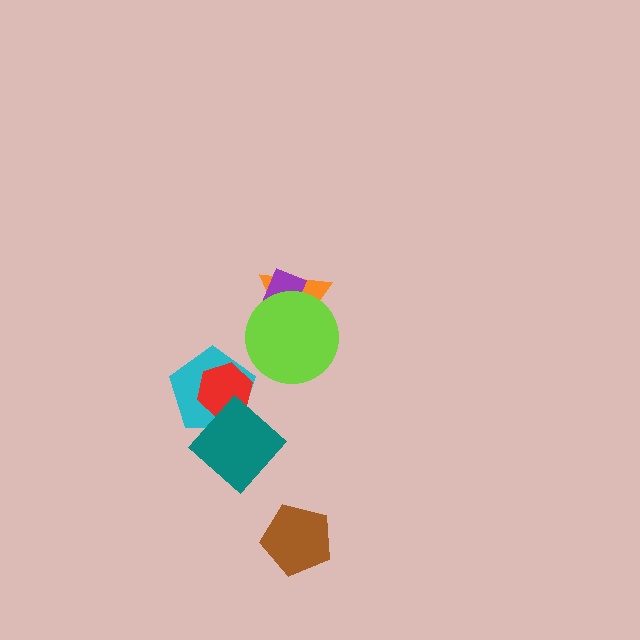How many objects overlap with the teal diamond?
2 objects overlap with the teal diamond.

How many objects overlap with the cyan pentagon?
2 objects overlap with the cyan pentagon.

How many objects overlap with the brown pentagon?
0 objects overlap with the brown pentagon.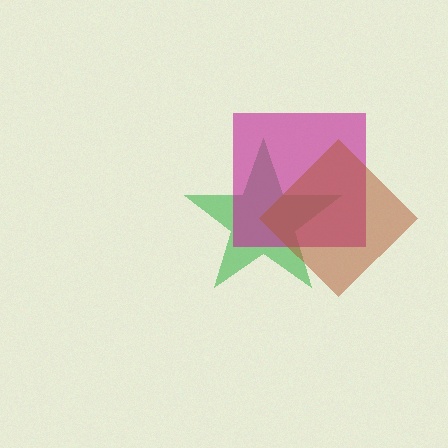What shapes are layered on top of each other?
The layered shapes are: a green star, a magenta square, a brown diamond.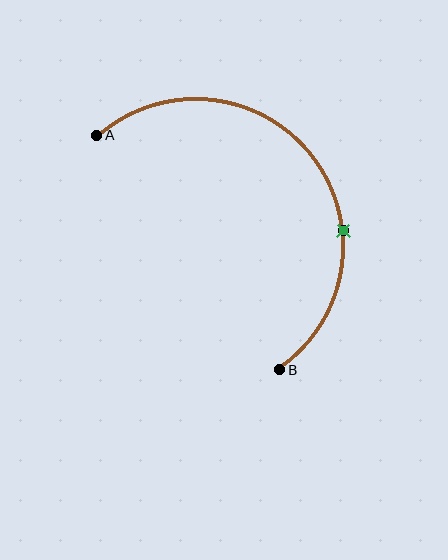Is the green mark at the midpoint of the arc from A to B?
No. The green mark lies on the arc but is closer to endpoint B. The arc midpoint would be at the point on the curve equidistant along the arc from both A and B.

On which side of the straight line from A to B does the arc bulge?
The arc bulges above and to the right of the straight line connecting A and B.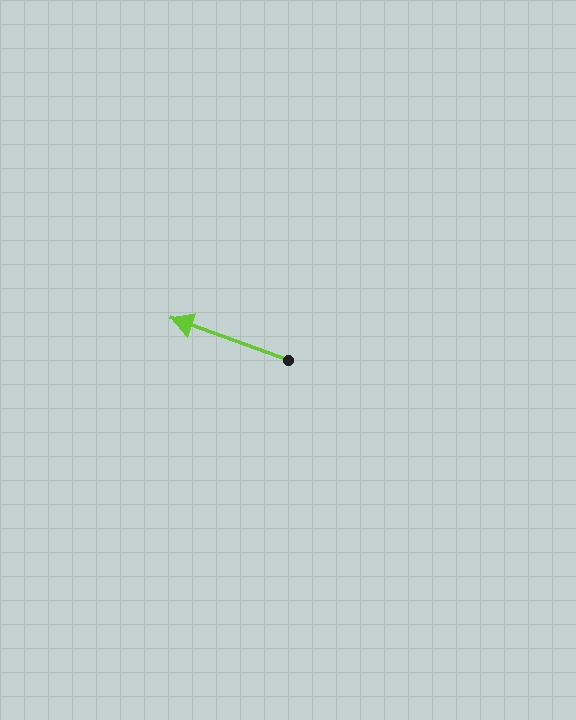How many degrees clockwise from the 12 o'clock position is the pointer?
Approximately 290 degrees.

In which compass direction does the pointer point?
West.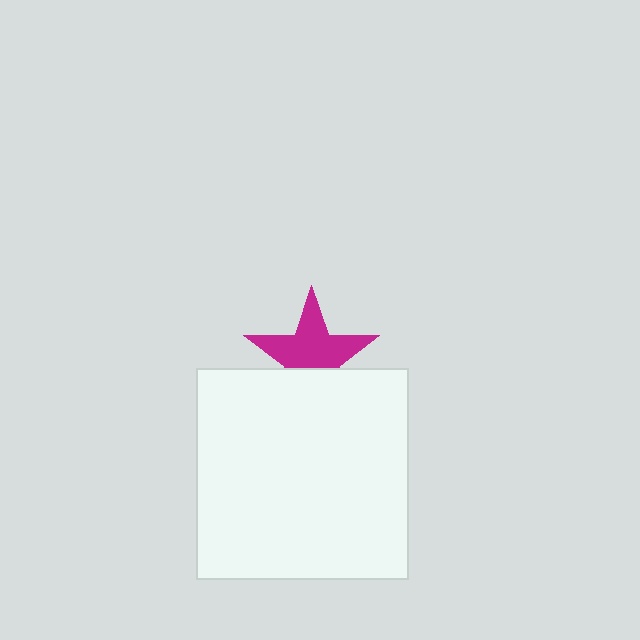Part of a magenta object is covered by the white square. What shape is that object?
It is a star.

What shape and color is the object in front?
The object in front is a white square.